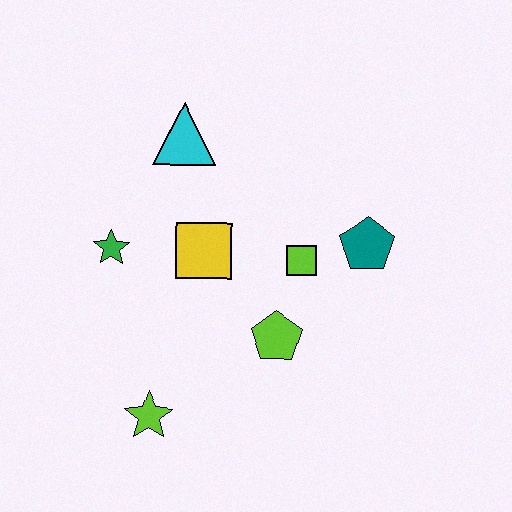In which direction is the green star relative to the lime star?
The green star is above the lime star.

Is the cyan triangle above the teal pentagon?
Yes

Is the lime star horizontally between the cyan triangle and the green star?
Yes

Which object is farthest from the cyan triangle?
The lime star is farthest from the cyan triangle.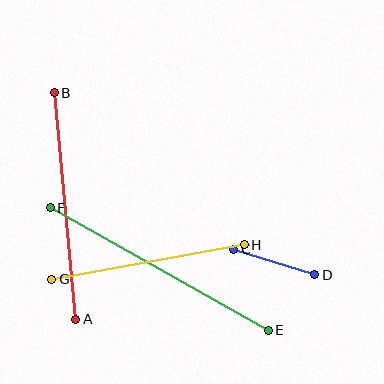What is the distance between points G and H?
The distance is approximately 195 pixels.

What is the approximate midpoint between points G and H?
The midpoint is at approximately (148, 262) pixels.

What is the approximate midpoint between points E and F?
The midpoint is at approximately (159, 269) pixels.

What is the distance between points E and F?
The distance is approximately 250 pixels.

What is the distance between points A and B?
The distance is approximately 227 pixels.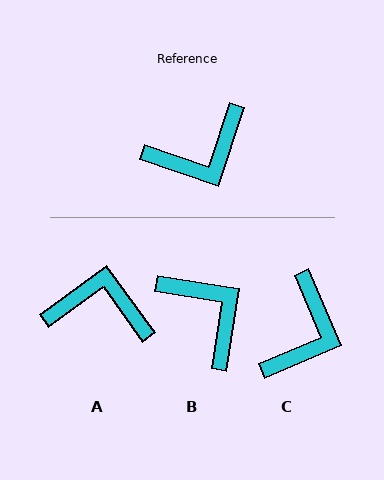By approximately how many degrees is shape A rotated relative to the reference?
Approximately 145 degrees counter-clockwise.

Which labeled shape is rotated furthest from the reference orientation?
A, about 145 degrees away.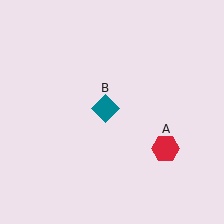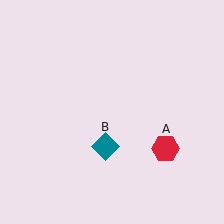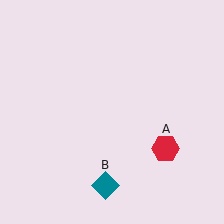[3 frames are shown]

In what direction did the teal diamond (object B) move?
The teal diamond (object B) moved down.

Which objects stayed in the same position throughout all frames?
Red hexagon (object A) remained stationary.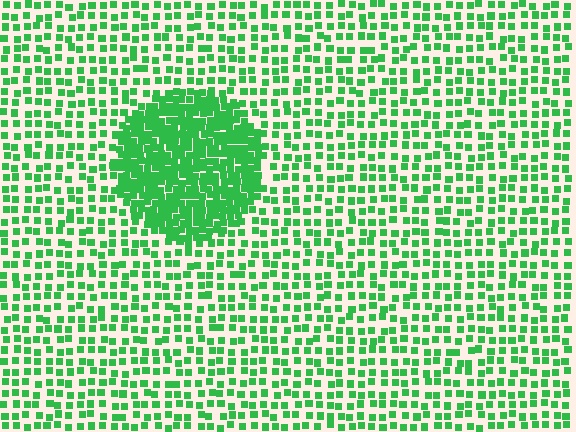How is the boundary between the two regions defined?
The boundary is defined by a change in element density (approximately 2.5x ratio). All elements are the same color, size, and shape.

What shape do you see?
I see a circle.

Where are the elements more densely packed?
The elements are more densely packed inside the circle boundary.